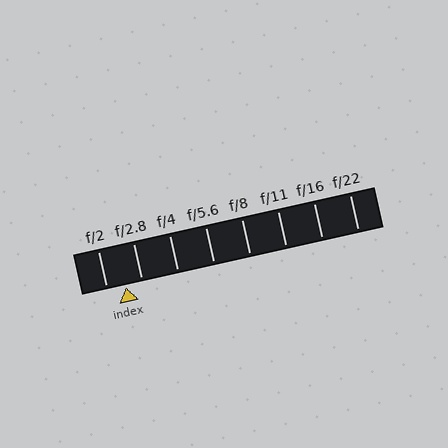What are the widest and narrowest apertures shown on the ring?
The widest aperture shown is f/2 and the narrowest is f/22.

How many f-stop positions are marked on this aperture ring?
There are 8 f-stop positions marked.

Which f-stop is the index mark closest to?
The index mark is closest to f/2.8.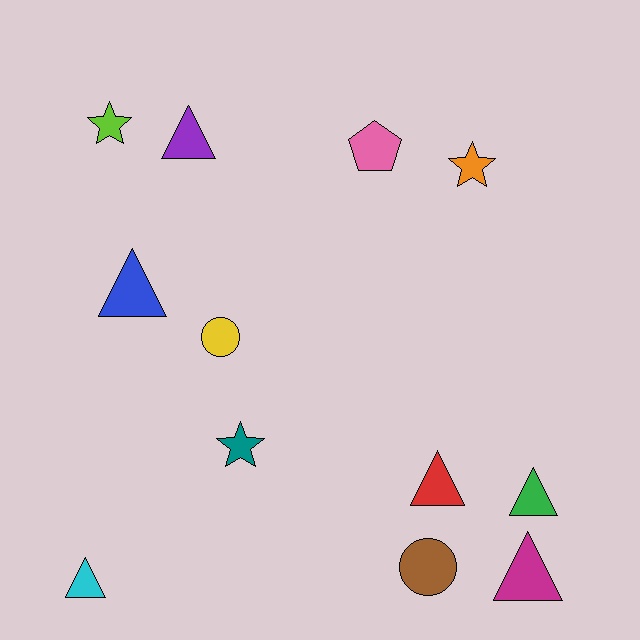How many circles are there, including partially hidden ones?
There are 2 circles.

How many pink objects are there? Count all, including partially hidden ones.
There is 1 pink object.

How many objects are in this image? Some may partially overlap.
There are 12 objects.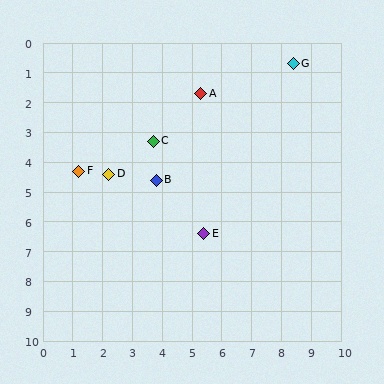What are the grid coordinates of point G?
Point G is at approximately (8.4, 0.7).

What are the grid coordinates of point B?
Point B is at approximately (3.8, 4.6).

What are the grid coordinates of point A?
Point A is at approximately (5.3, 1.7).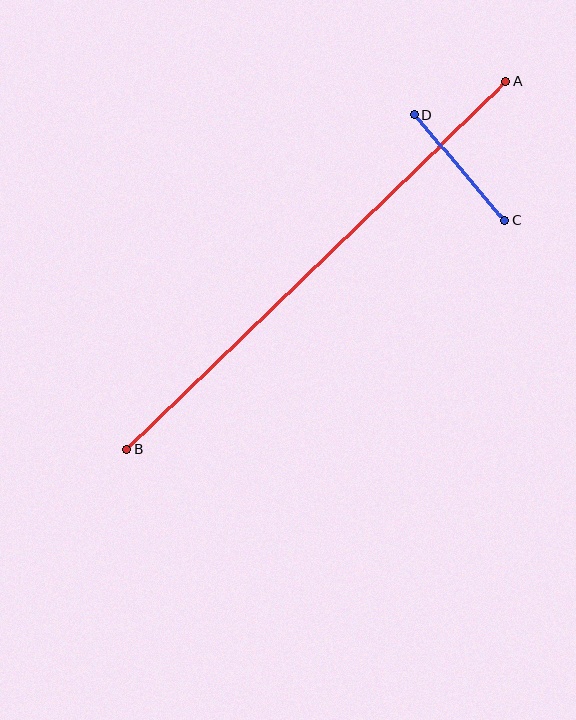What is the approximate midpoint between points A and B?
The midpoint is at approximately (316, 266) pixels.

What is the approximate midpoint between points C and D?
The midpoint is at approximately (459, 167) pixels.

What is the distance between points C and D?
The distance is approximately 139 pixels.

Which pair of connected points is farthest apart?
Points A and B are farthest apart.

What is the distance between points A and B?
The distance is approximately 528 pixels.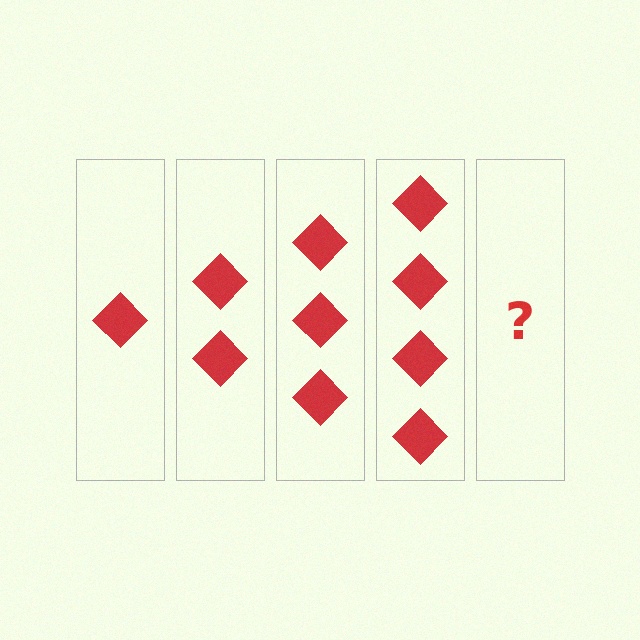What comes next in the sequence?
The next element should be 5 diamonds.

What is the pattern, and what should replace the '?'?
The pattern is that each step adds one more diamond. The '?' should be 5 diamonds.